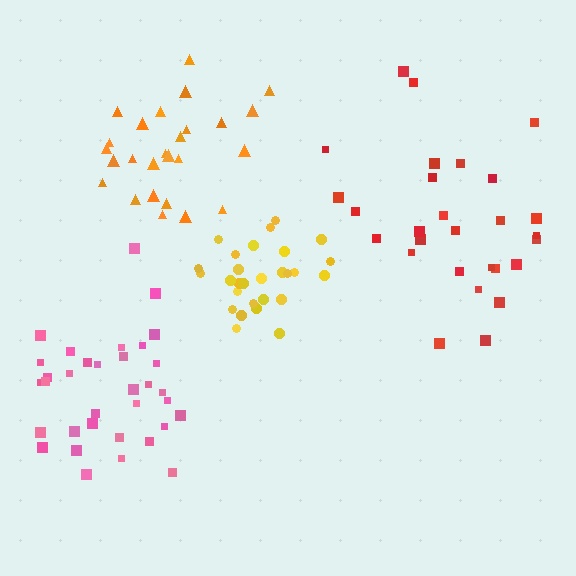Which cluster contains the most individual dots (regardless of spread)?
Pink (34).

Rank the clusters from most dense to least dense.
yellow, pink, orange, red.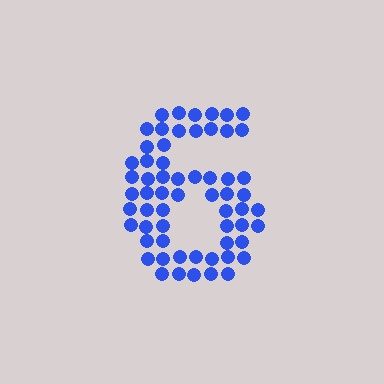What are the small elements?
The small elements are circles.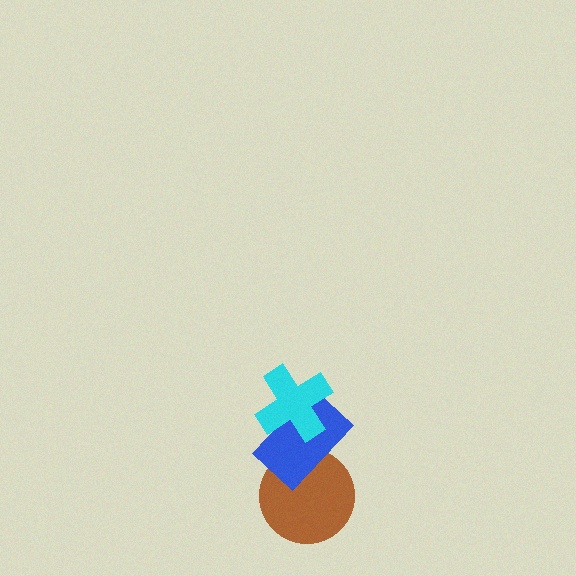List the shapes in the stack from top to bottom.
From top to bottom: the cyan cross, the blue rectangle, the brown circle.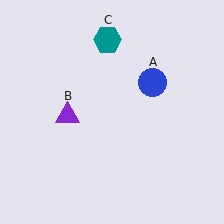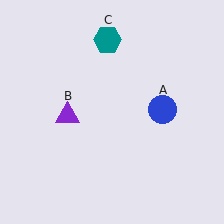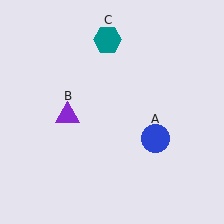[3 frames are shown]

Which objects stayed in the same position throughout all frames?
Purple triangle (object B) and teal hexagon (object C) remained stationary.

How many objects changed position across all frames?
1 object changed position: blue circle (object A).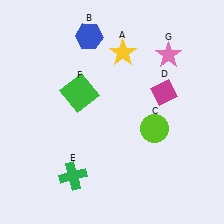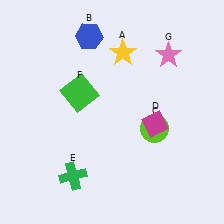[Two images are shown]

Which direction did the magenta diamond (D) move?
The magenta diamond (D) moved down.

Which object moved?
The magenta diamond (D) moved down.